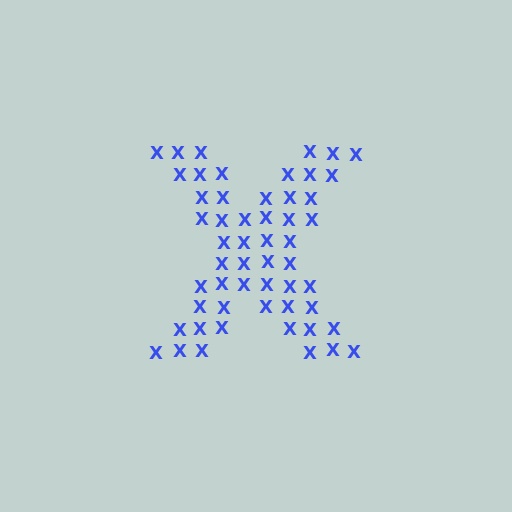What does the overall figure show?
The overall figure shows the letter X.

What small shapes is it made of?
It is made of small letter X's.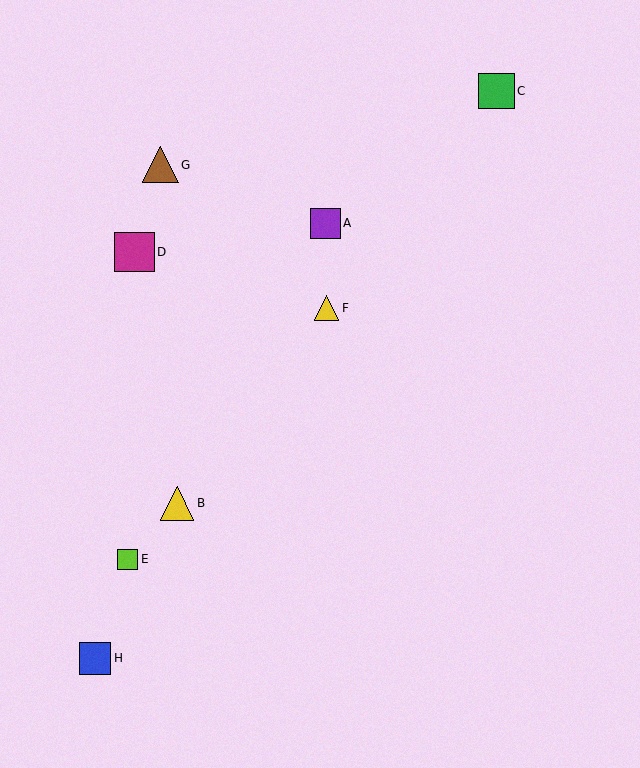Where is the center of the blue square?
The center of the blue square is at (95, 658).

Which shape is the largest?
The magenta square (labeled D) is the largest.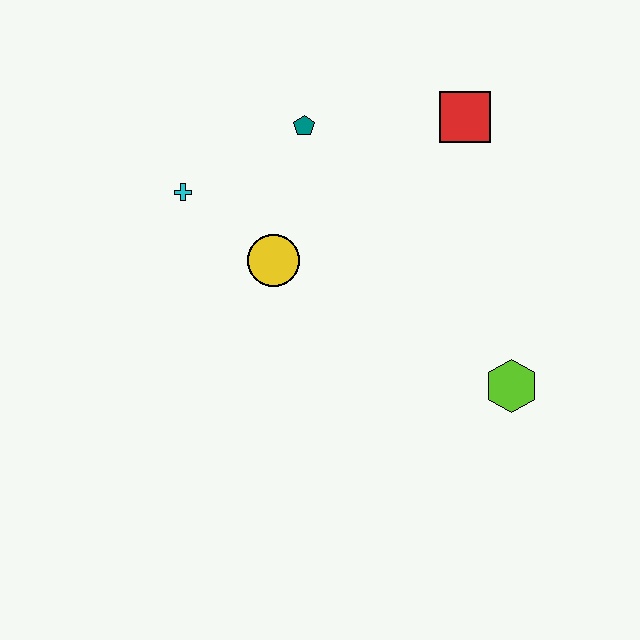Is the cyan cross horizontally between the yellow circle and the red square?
No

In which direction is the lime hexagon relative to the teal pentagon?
The lime hexagon is below the teal pentagon.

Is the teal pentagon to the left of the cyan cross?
No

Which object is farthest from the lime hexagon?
The cyan cross is farthest from the lime hexagon.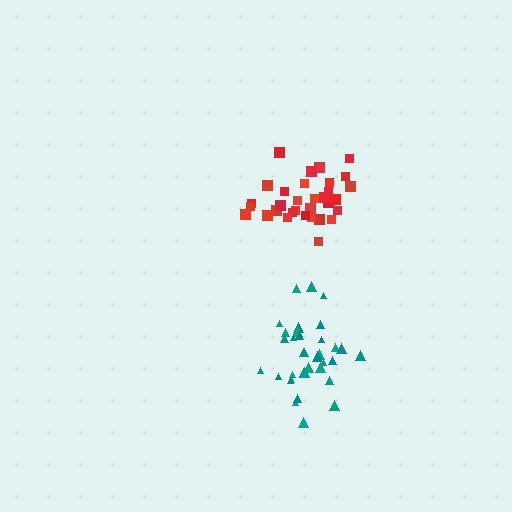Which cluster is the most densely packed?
Red.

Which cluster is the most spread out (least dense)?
Teal.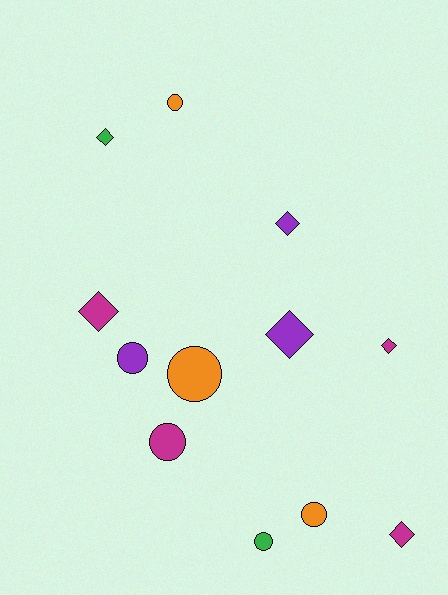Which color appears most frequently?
Magenta, with 4 objects.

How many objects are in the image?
There are 12 objects.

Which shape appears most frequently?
Circle, with 6 objects.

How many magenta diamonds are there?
There are 3 magenta diamonds.